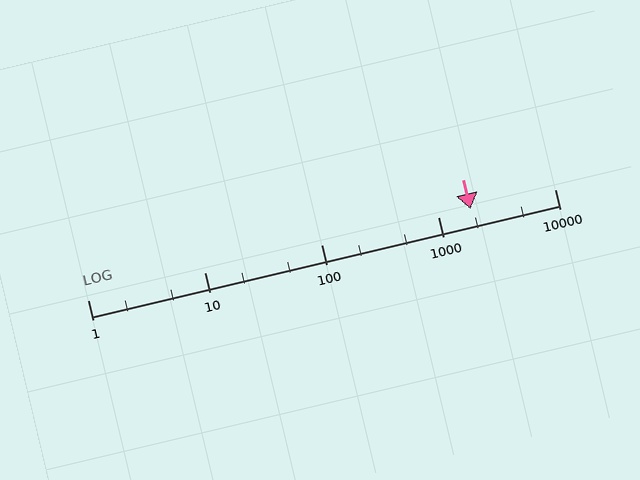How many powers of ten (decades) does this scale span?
The scale spans 4 decades, from 1 to 10000.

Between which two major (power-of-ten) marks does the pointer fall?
The pointer is between 1000 and 10000.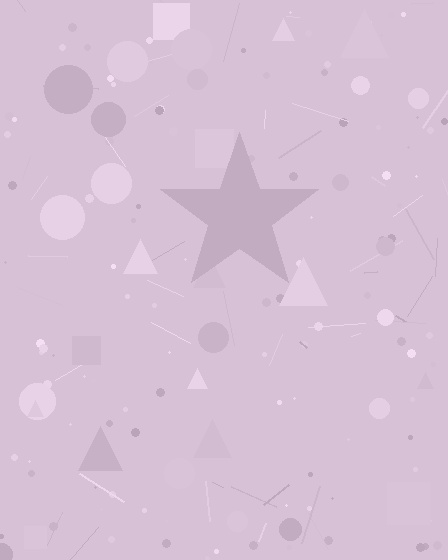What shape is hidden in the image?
A star is hidden in the image.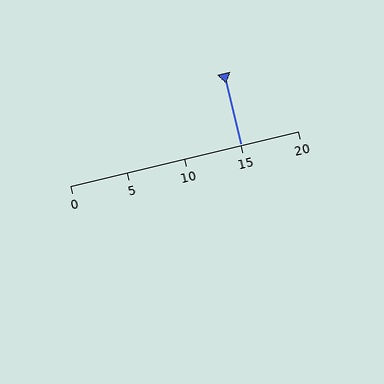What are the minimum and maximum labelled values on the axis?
The axis runs from 0 to 20.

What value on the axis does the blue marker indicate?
The marker indicates approximately 15.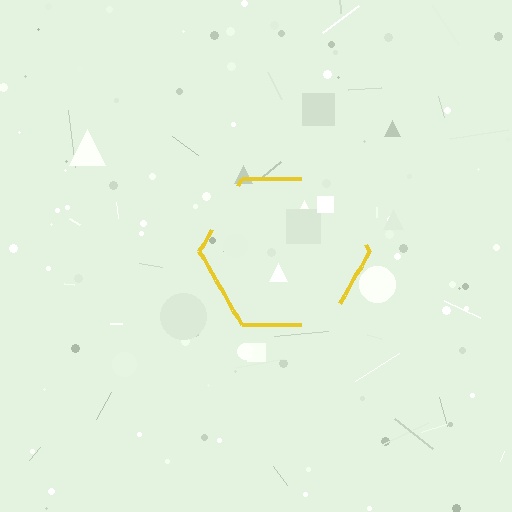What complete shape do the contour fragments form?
The contour fragments form a hexagon.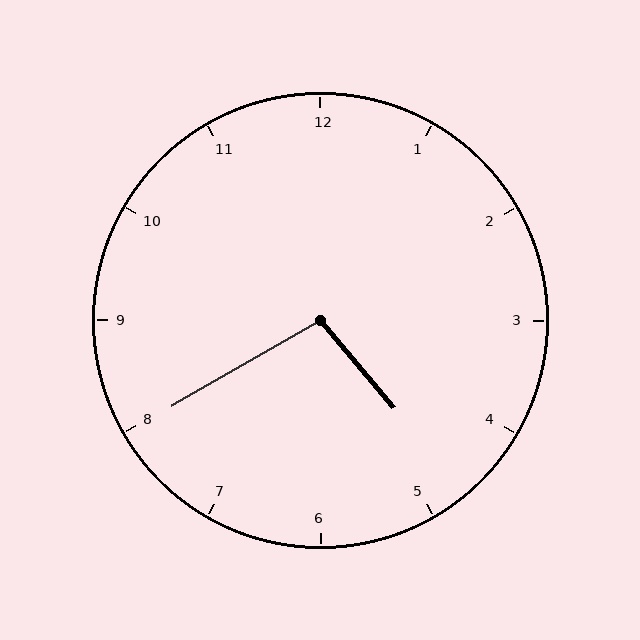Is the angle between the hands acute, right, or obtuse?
It is obtuse.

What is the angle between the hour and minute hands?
Approximately 100 degrees.